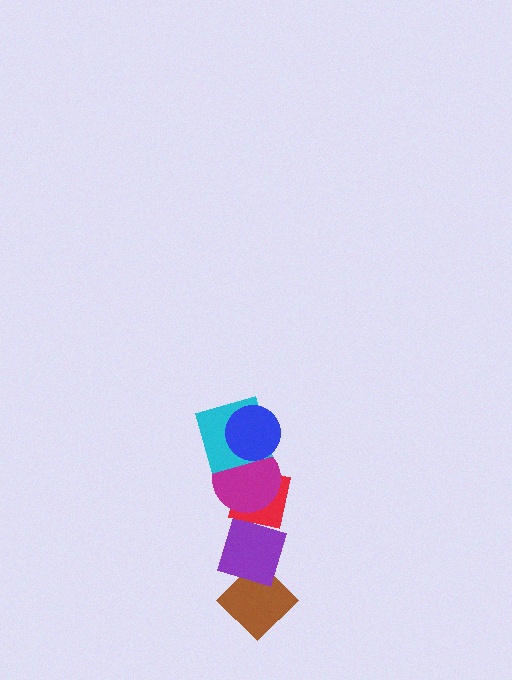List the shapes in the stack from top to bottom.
From top to bottom: the blue circle, the cyan square, the magenta circle, the red square, the purple diamond, the brown diamond.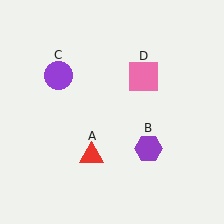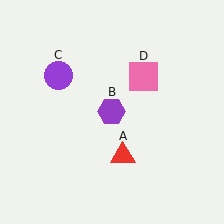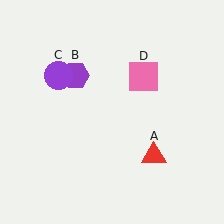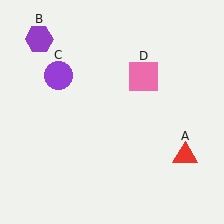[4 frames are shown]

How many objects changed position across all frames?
2 objects changed position: red triangle (object A), purple hexagon (object B).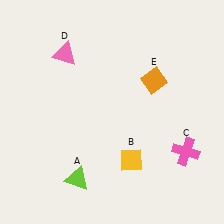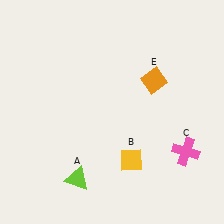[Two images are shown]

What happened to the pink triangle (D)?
The pink triangle (D) was removed in Image 2. It was in the top-left area of Image 1.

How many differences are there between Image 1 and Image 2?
There is 1 difference between the two images.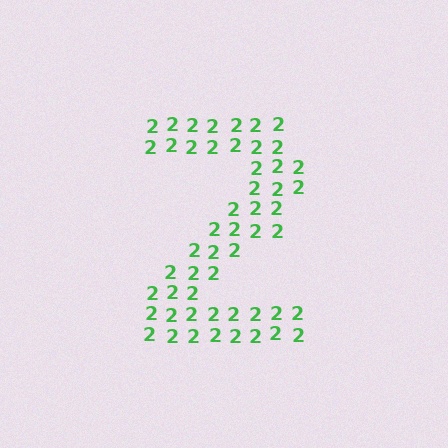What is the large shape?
The large shape is the digit 2.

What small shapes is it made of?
It is made of small digit 2's.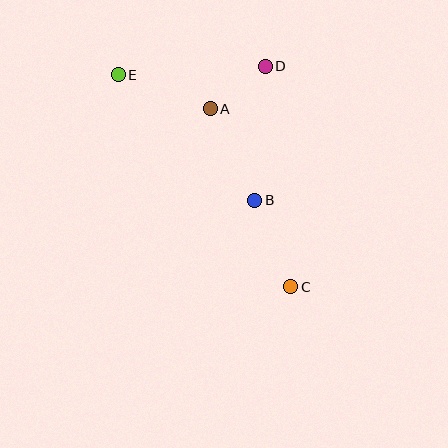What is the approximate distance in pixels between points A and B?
The distance between A and B is approximately 102 pixels.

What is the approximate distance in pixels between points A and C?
The distance between A and C is approximately 195 pixels.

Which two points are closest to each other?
Points A and D are closest to each other.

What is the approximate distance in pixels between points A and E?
The distance between A and E is approximately 98 pixels.